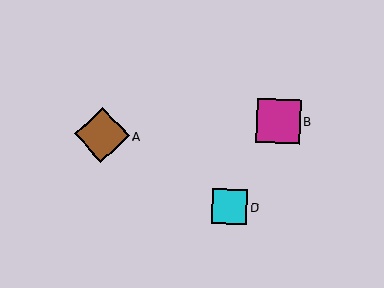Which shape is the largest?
The brown diamond (labeled A) is the largest.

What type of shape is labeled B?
Shape B is a magenta square.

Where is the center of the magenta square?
The center of the magenta square is at (278, 121).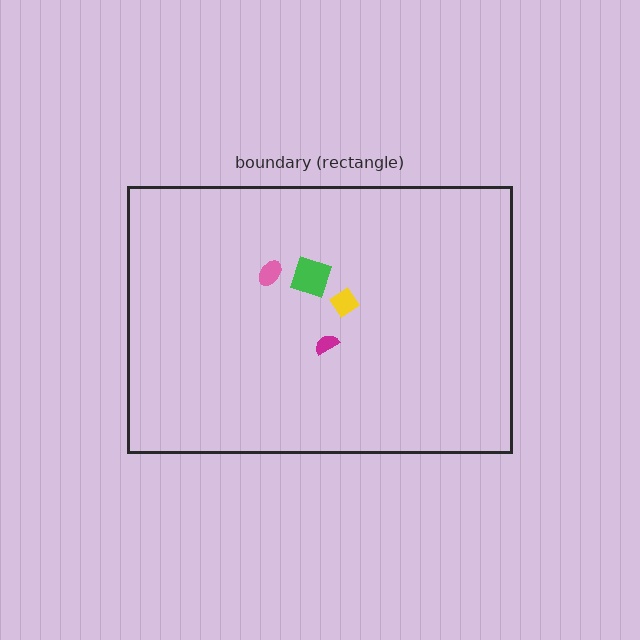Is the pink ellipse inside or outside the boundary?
Inside.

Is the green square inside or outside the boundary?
Inside.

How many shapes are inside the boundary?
4 inside, 0 outside.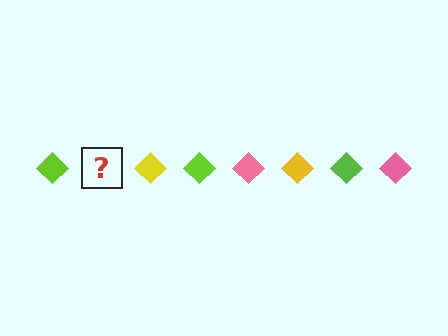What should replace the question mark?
The question mark should be replaced with a pink diamond.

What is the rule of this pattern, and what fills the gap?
The rule is that the pattern cycles through lime, pink, yellow diamonds. The gap should be filled with a pink diamond.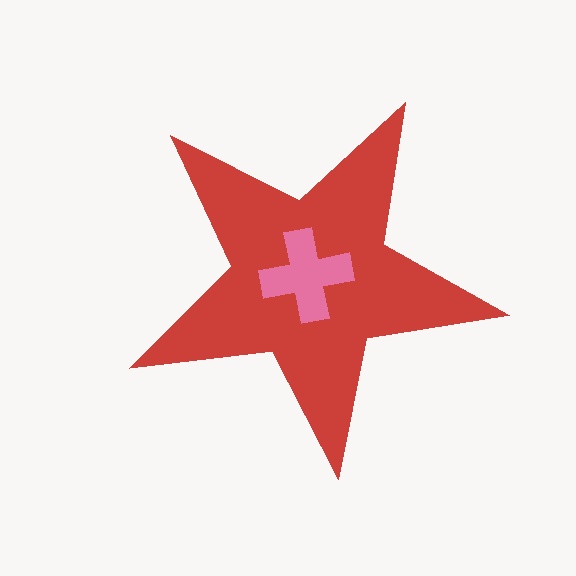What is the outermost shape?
The red star.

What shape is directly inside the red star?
The pink cross.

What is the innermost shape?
The pink cross.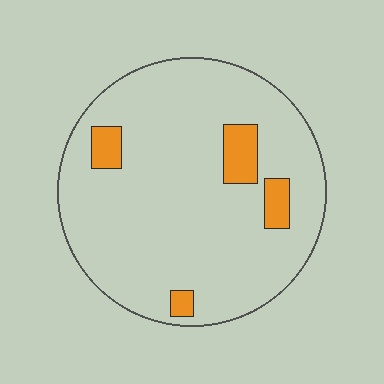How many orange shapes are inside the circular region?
4.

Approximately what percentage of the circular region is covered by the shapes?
Approximately 10%.